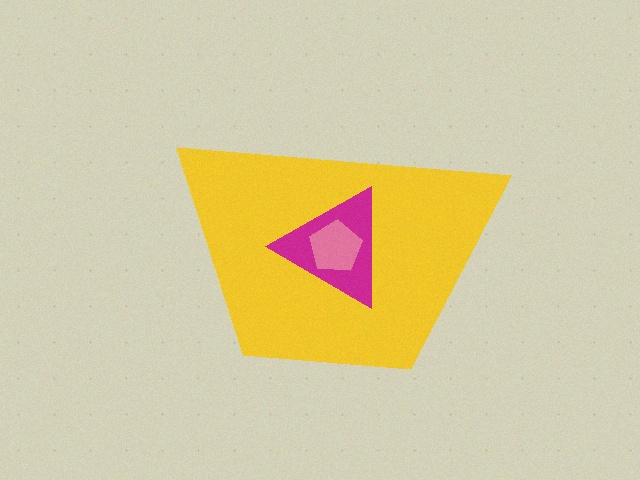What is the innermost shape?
The pink pentagon.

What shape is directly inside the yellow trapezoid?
The magenta triangle.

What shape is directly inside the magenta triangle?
The pink pentagon.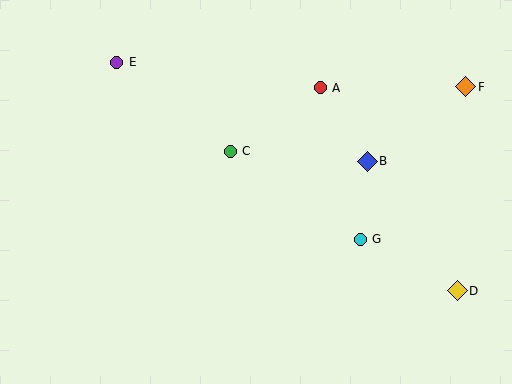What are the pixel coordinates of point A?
Point A is at (320, 88).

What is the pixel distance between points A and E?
The distance between A and E is 205 pixels.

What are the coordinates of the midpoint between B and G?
The midpoint between B and G is at (364, 200).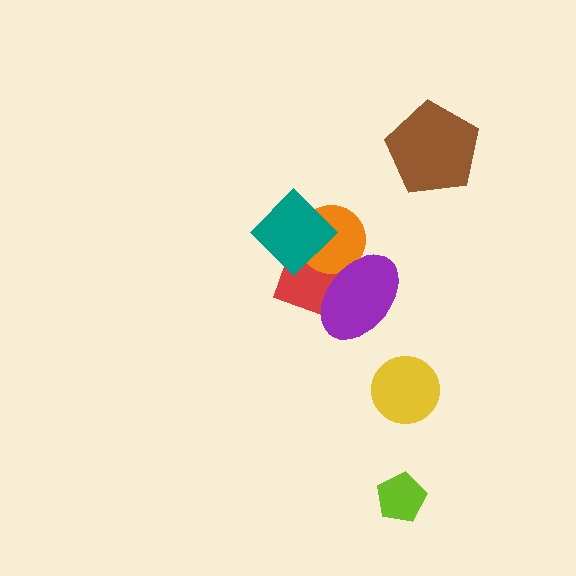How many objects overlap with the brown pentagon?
0 objects overlap with the brown pentagon.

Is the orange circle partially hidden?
Yes, it is partially covered by another shape.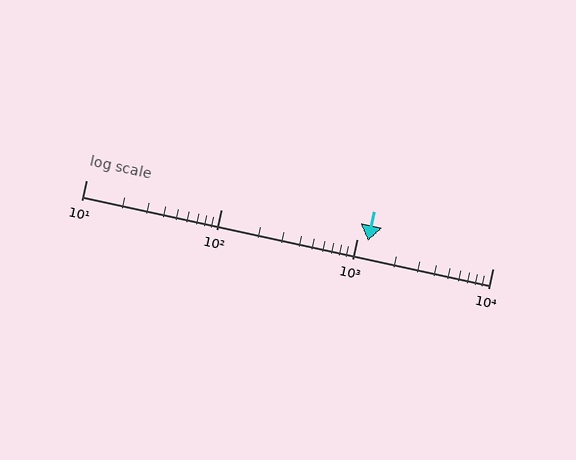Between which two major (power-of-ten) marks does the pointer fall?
The pointer is between 1000 and 10000.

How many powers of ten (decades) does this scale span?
The scale spans 3 decades, from 10 to 10000.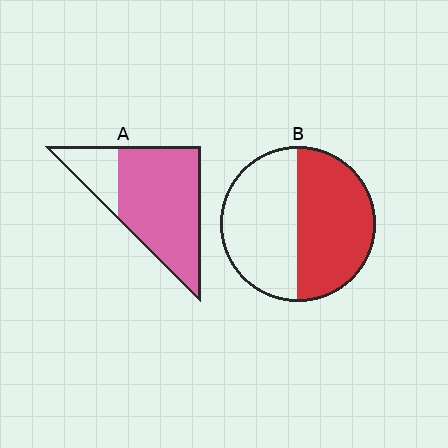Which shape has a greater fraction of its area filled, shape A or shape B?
Shape A.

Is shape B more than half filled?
Roughly half.